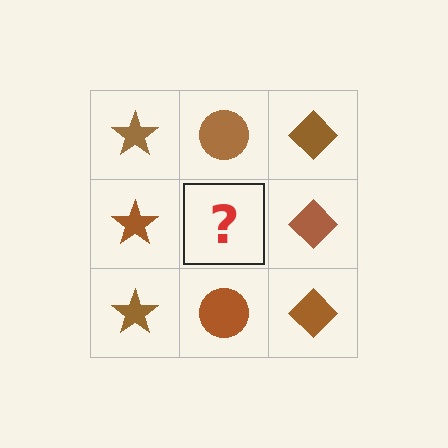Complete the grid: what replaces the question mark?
The question mark should be replaced with a brown circle.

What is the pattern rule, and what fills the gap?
The rule is that each column has a consistent shape. The gap should be filled with a brown circle.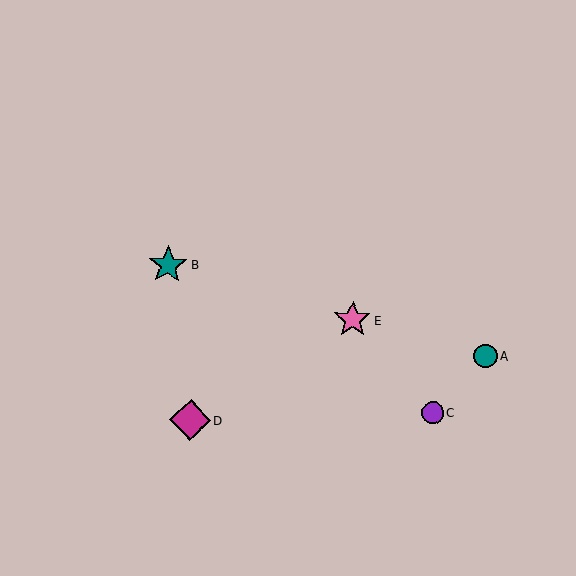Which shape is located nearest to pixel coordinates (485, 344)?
The teal circle (labeled A) at (486, 356) is nearest to that location.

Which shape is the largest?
The magenta diamond (labeled D) is the largest.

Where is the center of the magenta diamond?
The center of the magenta diamond is at (190, 420).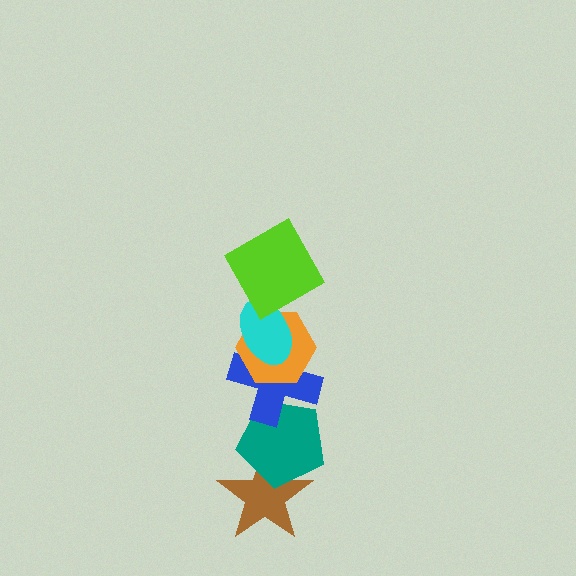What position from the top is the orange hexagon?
The orange hexagon is 3rd from the top.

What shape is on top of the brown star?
The teal pentagon is on top of the brown star.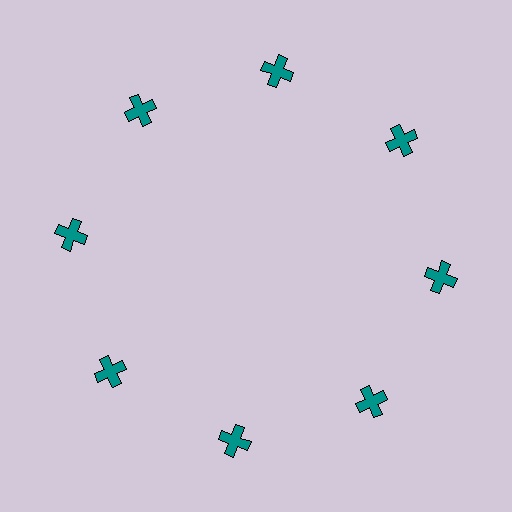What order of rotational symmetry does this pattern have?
This pattern has 8-fold rotational symmetry.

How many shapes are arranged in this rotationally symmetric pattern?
There are 8 shapes, arranged in 8 groups of 1.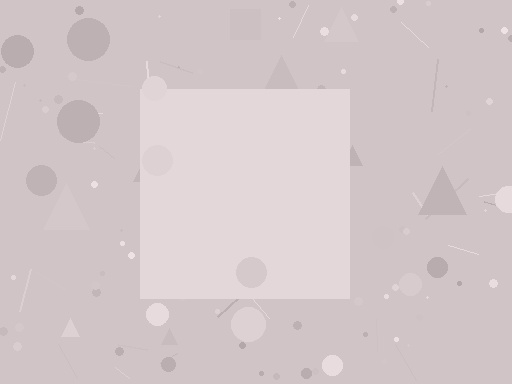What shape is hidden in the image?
A square is hidden in the image.